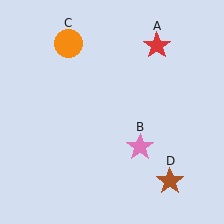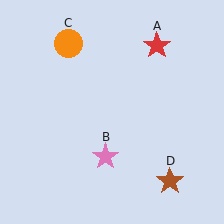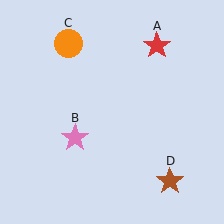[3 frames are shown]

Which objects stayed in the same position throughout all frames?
Red star (object A) and orange circle (object C) and brown star (object D) remained stationary.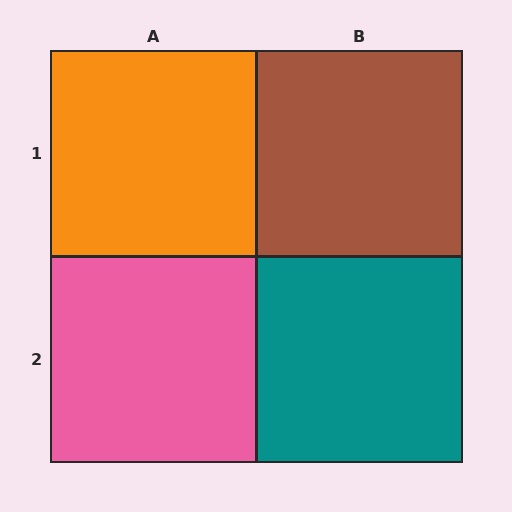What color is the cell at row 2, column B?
Teal.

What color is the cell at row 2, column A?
Pink.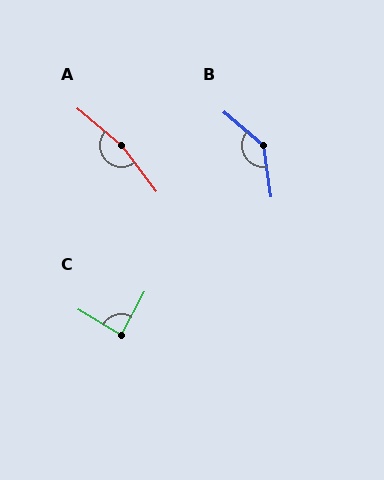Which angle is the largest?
A, at approximately 168 degrees.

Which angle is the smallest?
C, at approximately 88 degrees.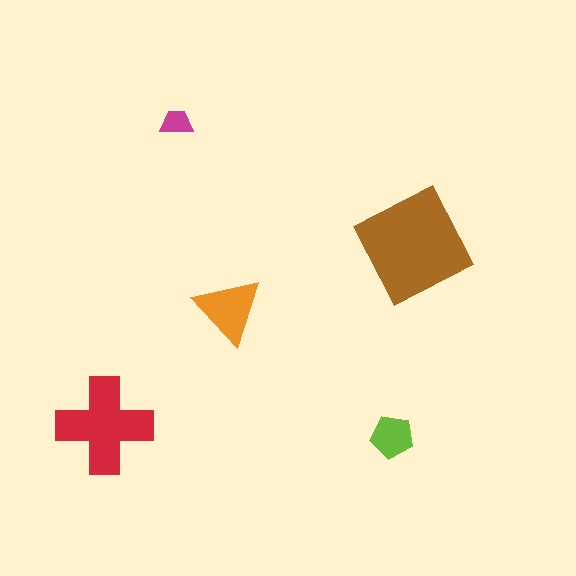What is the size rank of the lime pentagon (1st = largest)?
4th.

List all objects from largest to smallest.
The brown diamond, the red cross, the orange triangle, the lime pentagon, the magenta trapezoid.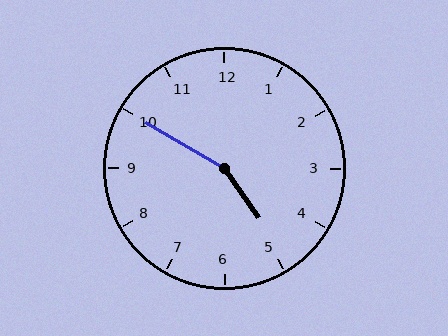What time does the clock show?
4:50.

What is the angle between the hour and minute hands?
Approximately 155 degrees.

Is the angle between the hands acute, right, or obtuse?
It is obtuse.